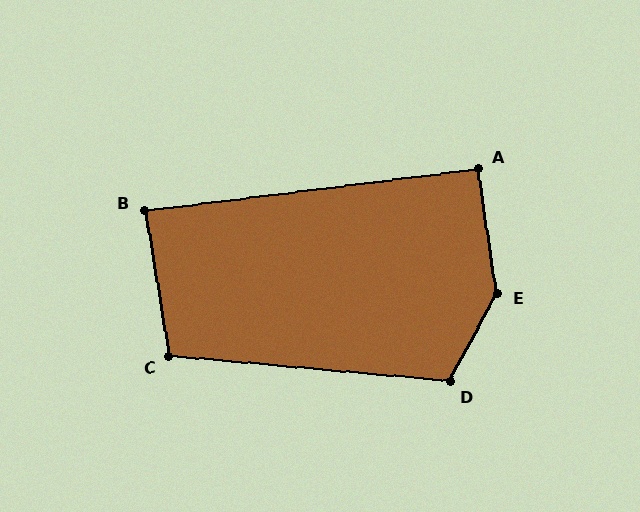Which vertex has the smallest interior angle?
B, at approximately 88 degrees.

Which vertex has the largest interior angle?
E, at approximately 144 degrees.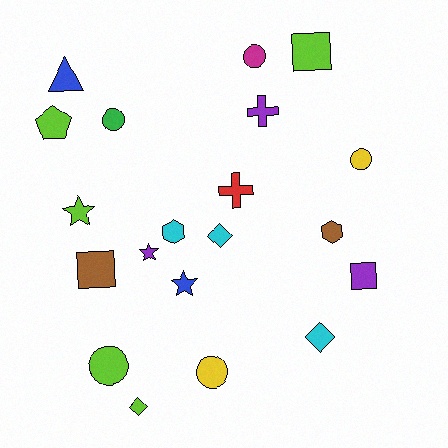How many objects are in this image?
There are 20 objects.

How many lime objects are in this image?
There are 5 lime objects.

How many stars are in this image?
There are 3 stars.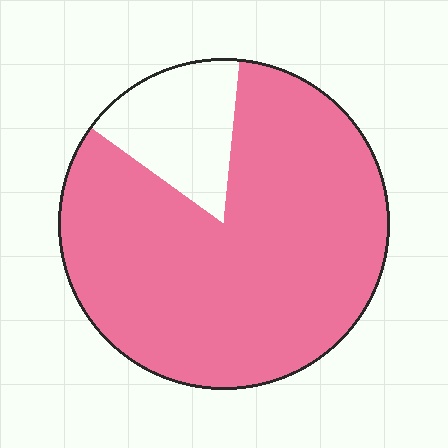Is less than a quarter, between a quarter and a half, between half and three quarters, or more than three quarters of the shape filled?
More than three quarters.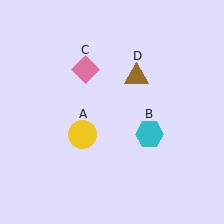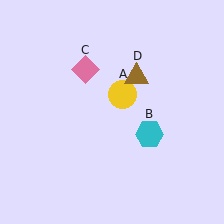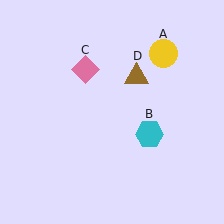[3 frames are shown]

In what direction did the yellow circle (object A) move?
The yellow circle (object A) moved up and to the right.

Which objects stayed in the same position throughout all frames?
Cyan hexagon (object B) and pink diamond (object C) and brown triangle (object D) remained stationary.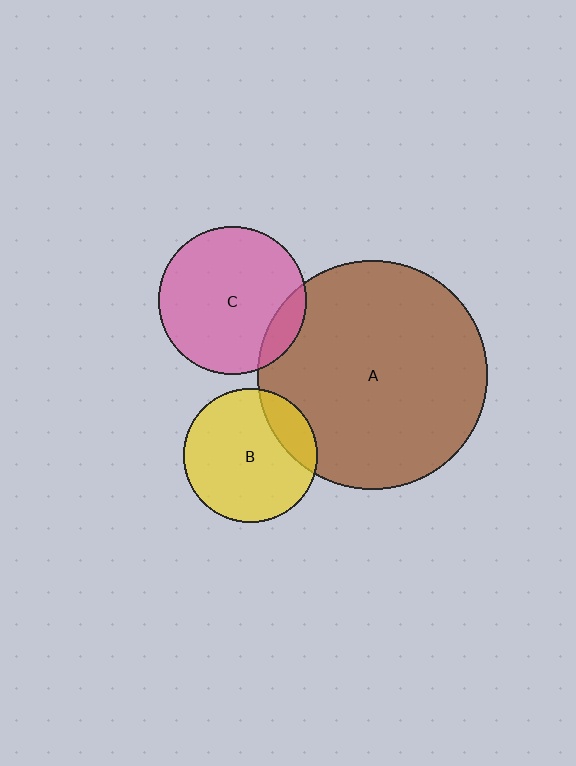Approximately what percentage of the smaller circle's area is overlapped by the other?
Approximately 20%.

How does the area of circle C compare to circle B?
Approximately 1.2 times.